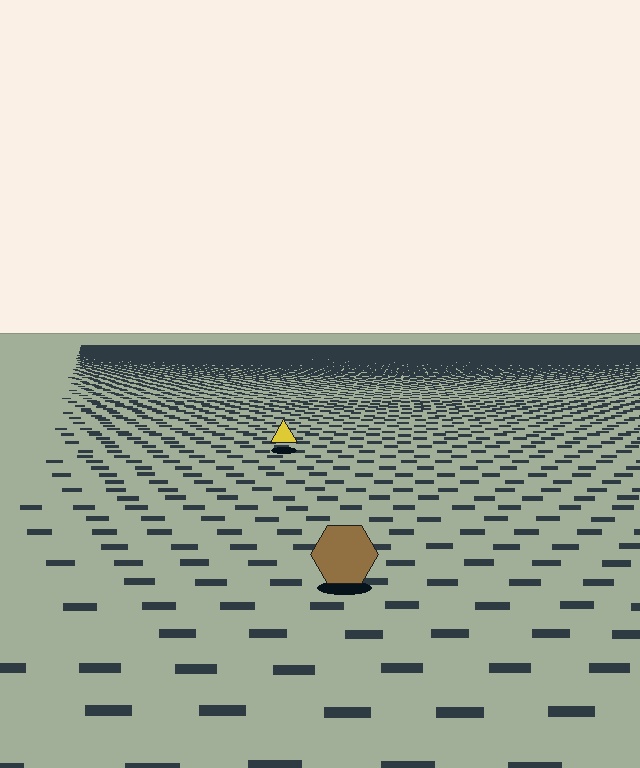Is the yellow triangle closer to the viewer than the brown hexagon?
No. The brown hexagon is closer — you can tell from the texture gradient: the ground texture is coarser near it.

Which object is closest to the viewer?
The brown hexagon is closest. The texture marks near it are larger and more spread out.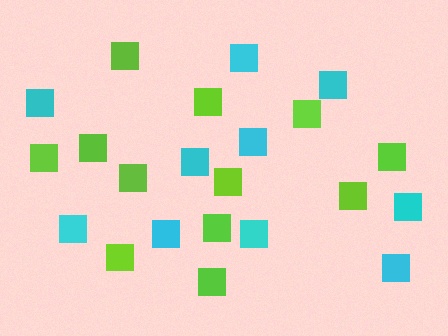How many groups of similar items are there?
There are 2 groups: one group of lime squares (12) and one group of cyan squares (10).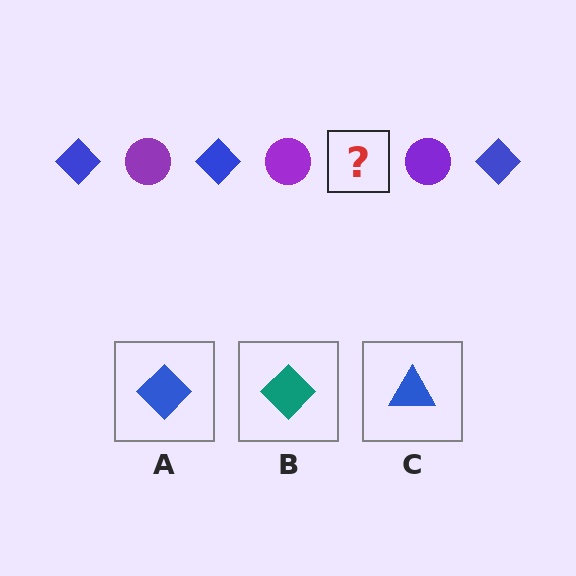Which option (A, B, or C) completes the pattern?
A.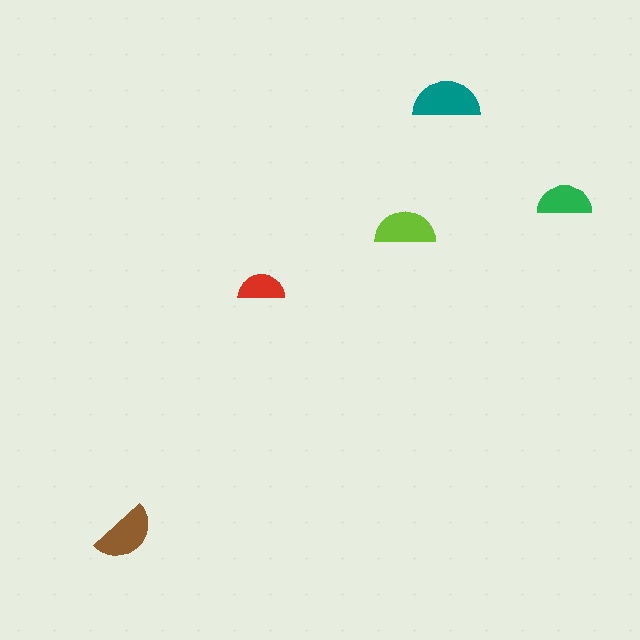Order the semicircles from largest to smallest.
the teal one, the brown one, the lime one, the green one, the red one.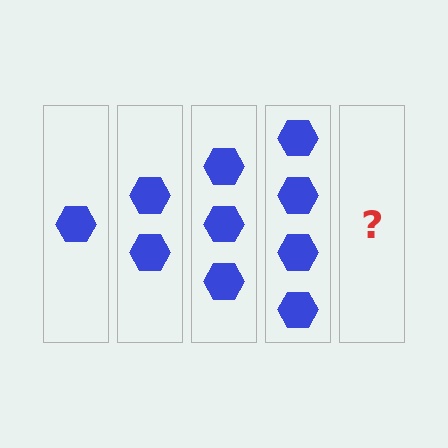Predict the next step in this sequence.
The next step is 5 hexagons.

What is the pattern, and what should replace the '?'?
The pattern is that each step adds one more hexagon. The '?' should be 5 hexagons.